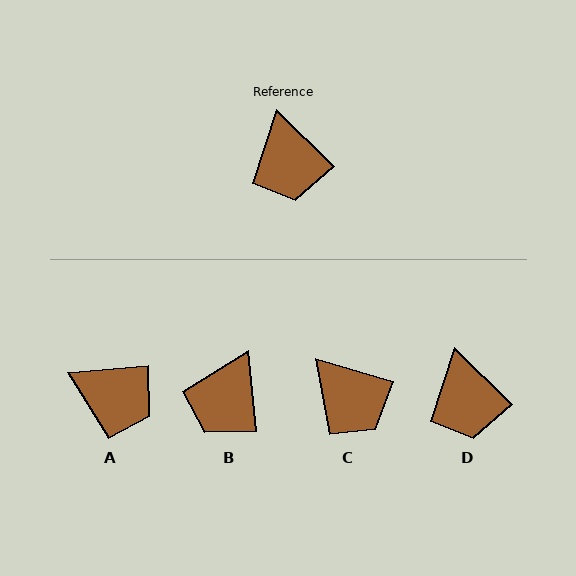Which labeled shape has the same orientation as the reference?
D.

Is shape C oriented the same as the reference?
No, it is off by about 29 degrees.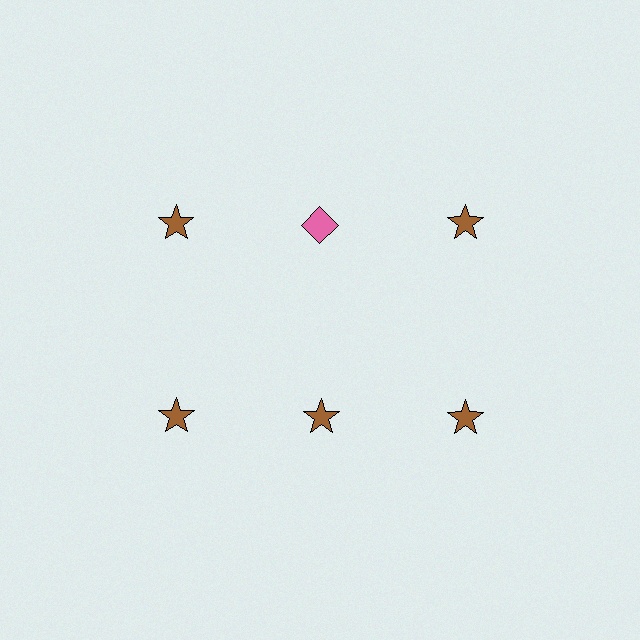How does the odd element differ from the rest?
It differs in both color (pink instead of brown) and shape (diamond instead of star).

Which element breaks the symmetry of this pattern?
The pink diamond in the top row, second from left column breaks the symmetry. All other shapes are brown stars.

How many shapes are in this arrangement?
There are 6 shapes arranged in a grid pattern.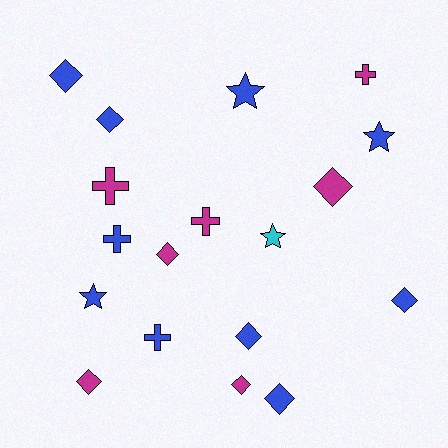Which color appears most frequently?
Blue, with 10 objects.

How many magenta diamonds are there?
There are 4 magenta diamonds.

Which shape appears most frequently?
Diamond, with 9 objects.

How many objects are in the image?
There are 18 objects.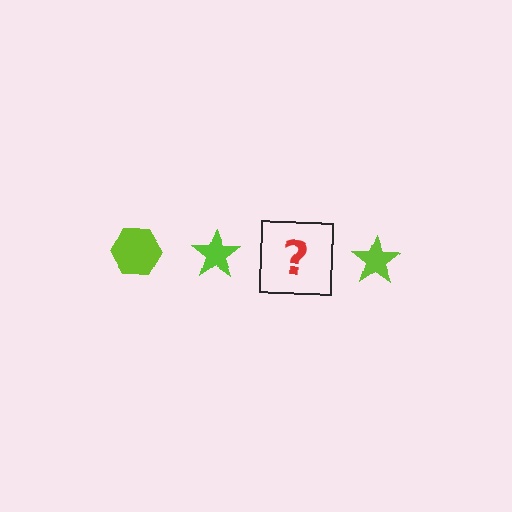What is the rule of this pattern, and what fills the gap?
The rule is that the pattern cycles through hexagon, star shapes in lime. The gap should be filled with a lime hexagon.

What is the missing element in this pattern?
The missing element is a lime hexagon.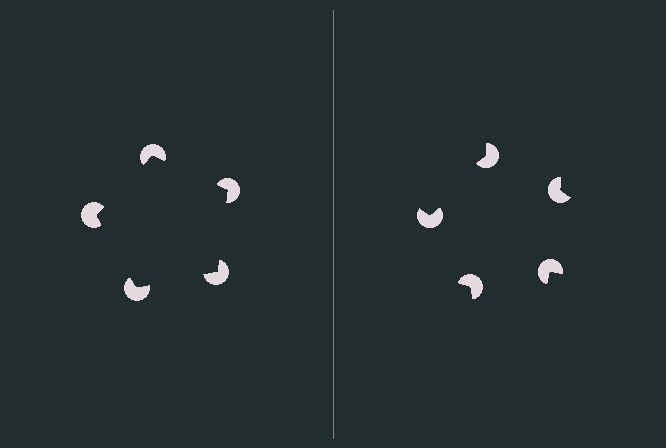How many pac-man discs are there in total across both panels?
10 — 5 on each side.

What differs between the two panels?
The pac-man discs are positioned identically on both sides; only the wedge orientations differ. On the left they align to a pentagon; on the right they are misaligned.